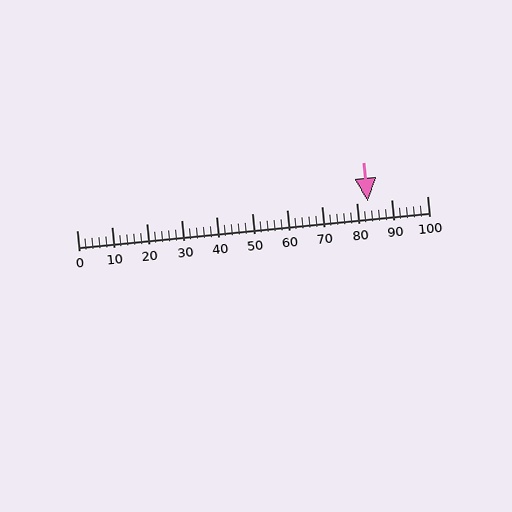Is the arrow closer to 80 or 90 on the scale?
The arrow is closer to 80.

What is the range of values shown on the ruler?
The ruler shows values from 0 to 100.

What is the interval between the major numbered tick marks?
The major tick marks are spaced 10 units apart.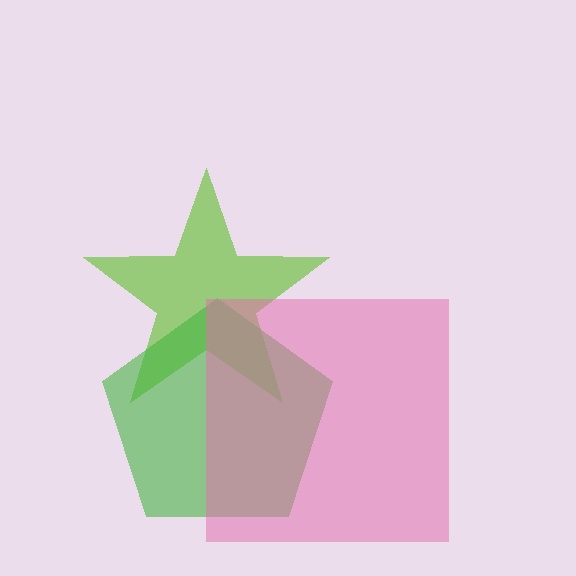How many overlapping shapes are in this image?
There are 3 overlapping shapes in the image.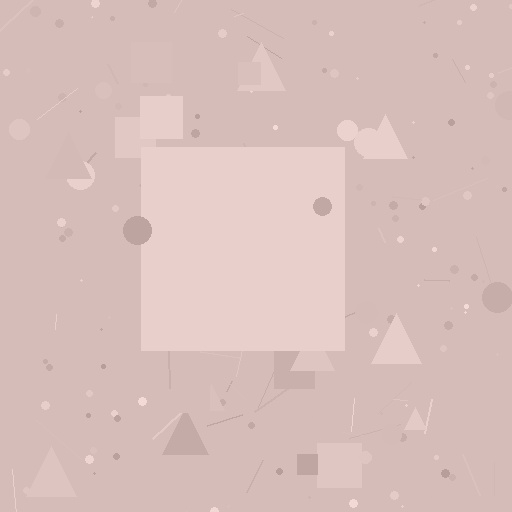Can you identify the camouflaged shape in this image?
The camouflaged shape is a square.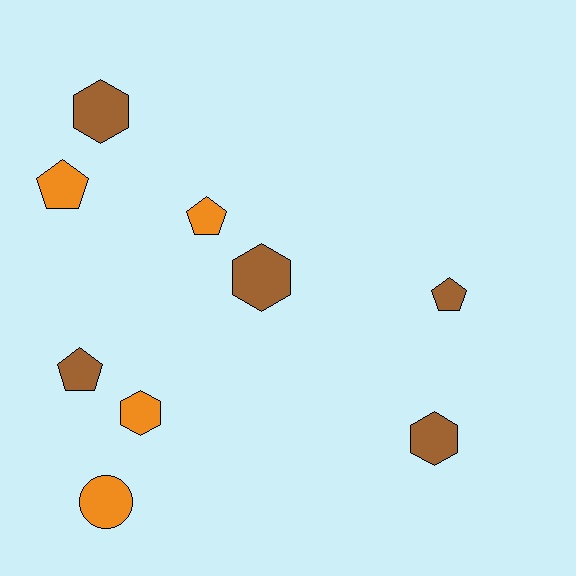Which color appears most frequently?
Brown, with 5 objects.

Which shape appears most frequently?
Pentagon, with 4 objects.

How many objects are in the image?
There are 9 objects.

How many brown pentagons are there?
There are 2 brown pentagons.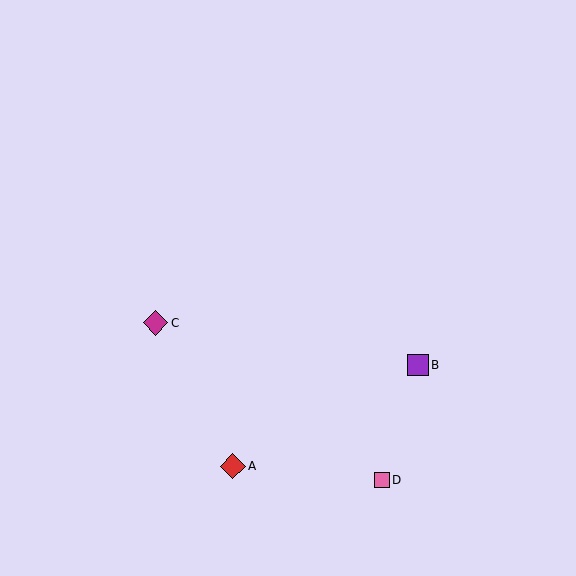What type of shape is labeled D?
Shape D is a pink square.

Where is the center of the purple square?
The center of the purple square is at (418, 365).